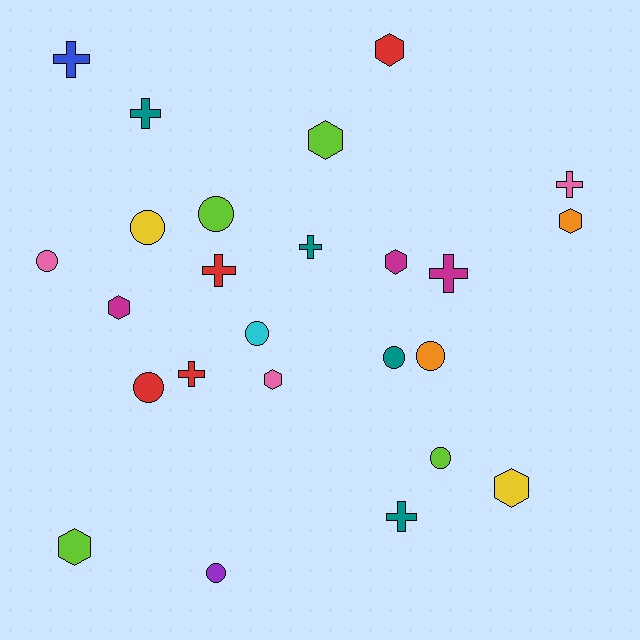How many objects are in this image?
There are 25 objects.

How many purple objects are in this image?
There is 1 purple object.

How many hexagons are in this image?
There are 8 hexagons.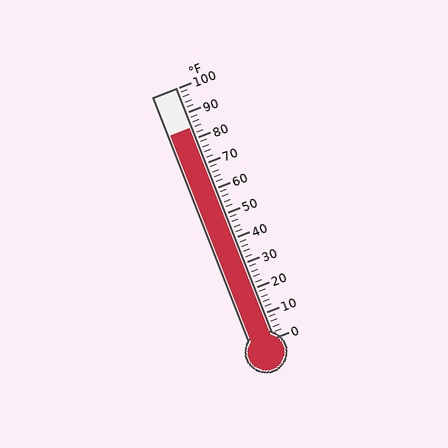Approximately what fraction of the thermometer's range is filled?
The thermometer is filled to approximately 85% of its range.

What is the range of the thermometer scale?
The thermometer scale ranges from 0°F to 100°F.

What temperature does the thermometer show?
The thermometer shows approximately 84°F.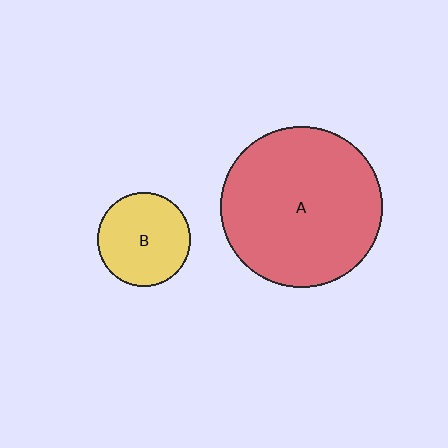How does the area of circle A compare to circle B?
Approximately 3.0 times.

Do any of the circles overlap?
No, none of the circles overlap.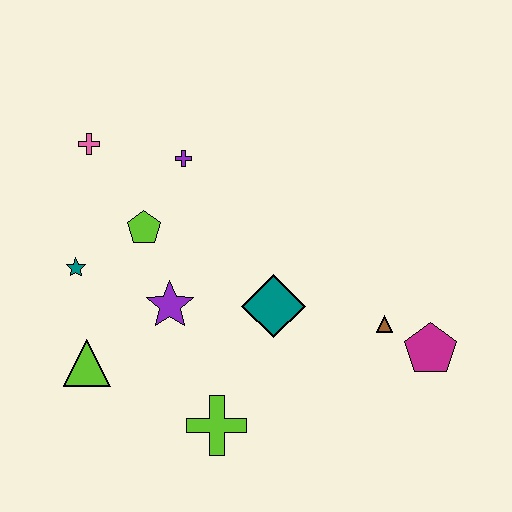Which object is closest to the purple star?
The lime pentagon is closest to the purple star.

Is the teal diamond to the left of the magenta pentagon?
Yes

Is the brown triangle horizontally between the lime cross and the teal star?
No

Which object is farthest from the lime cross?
The pink cross is farthest from the lime cross.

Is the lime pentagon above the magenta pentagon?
Yes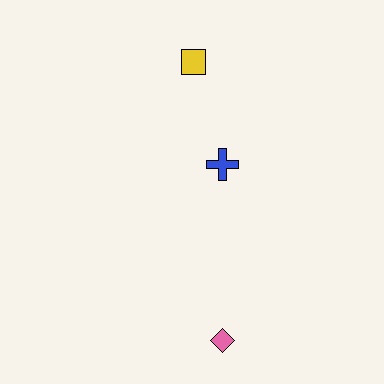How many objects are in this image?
There are 3 objects.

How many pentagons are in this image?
There are no pentagons.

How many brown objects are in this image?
There are no brown objects.